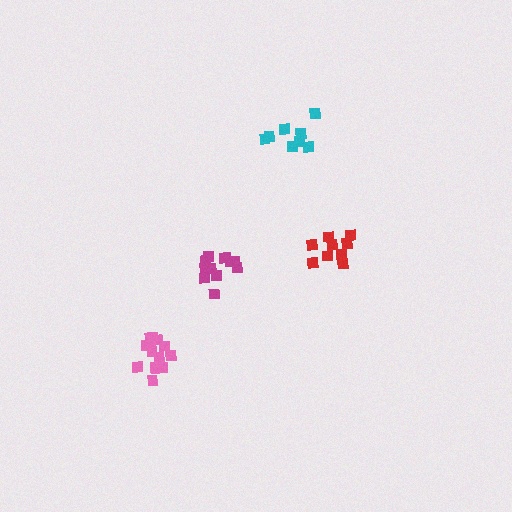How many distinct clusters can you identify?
There are 4 distinct clusters.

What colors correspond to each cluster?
The clusters are colored: pink, cyan, red, magenta.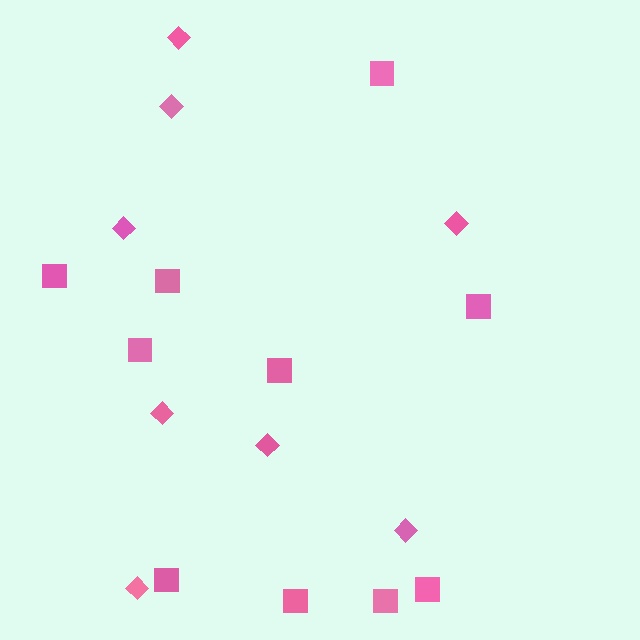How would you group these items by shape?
There are 2 groups: one group of squares (10) and one group of diamonds (8).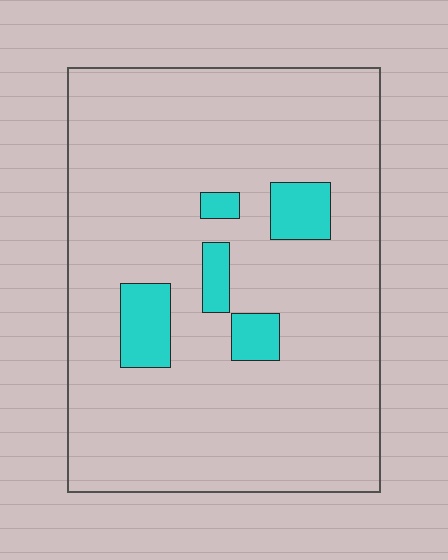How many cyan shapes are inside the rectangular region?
5.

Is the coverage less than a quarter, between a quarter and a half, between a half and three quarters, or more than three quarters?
Less than a quarter.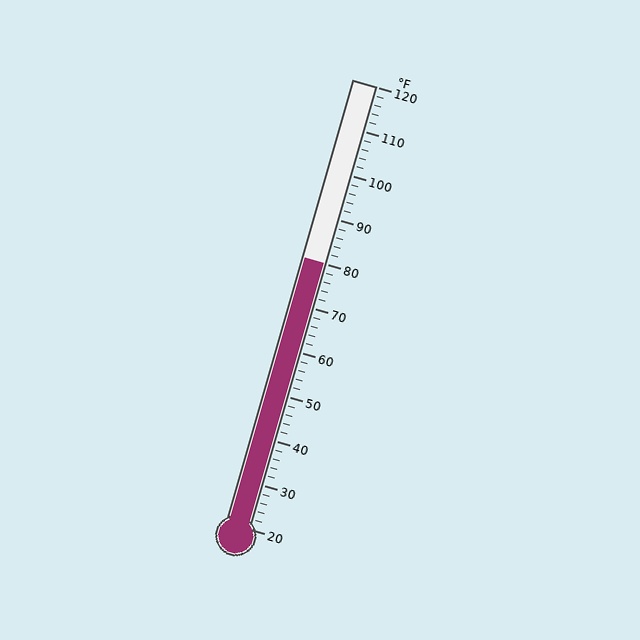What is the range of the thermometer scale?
The thermometer scale ranges from 20°F to 120°F.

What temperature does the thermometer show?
The thermometer shows approximately 80°F.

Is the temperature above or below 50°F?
The temperature is above 50°F.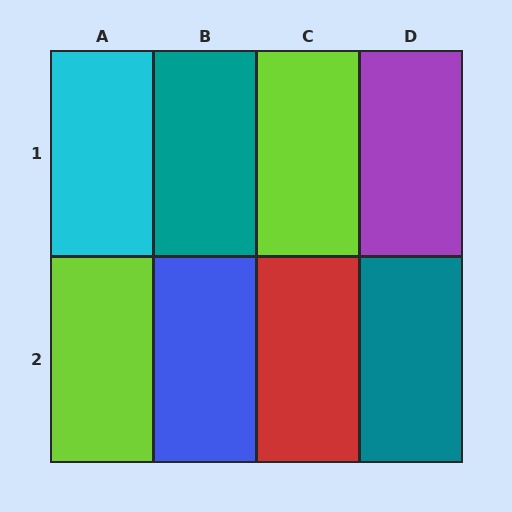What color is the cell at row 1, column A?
Cyan.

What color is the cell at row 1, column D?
Purple.